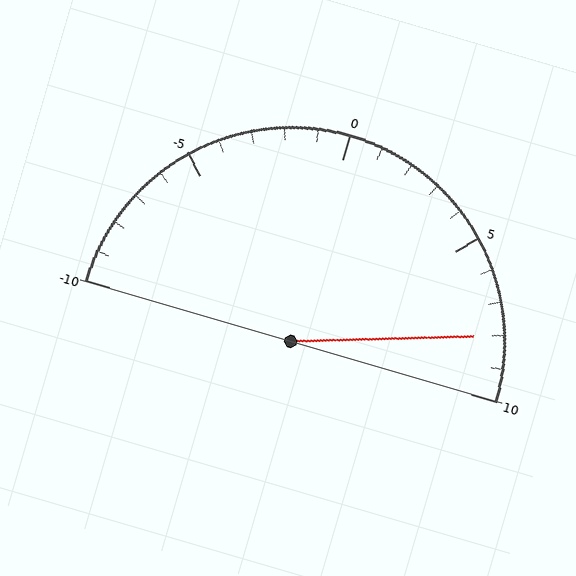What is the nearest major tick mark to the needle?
The nearest major tick mark is 10.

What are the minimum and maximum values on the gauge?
The gauge ranges from -10 to 10.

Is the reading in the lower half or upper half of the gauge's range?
The reading is in the upper half of the range (-10 to 10).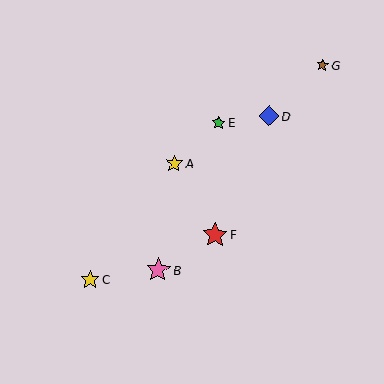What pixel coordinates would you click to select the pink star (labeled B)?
Click at (158, 270) to select the pink star B.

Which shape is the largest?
The red star (labeled F) is the largest.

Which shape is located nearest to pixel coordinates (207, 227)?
The red star (labeled F) at (215, 235) is nearest to that location.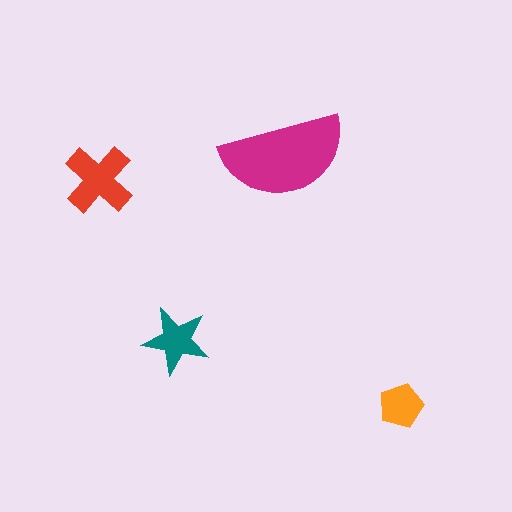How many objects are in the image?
There are 4 objects in the image.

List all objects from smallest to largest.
The orange pentagon, the teal star, the red cross, the magenta semicircle.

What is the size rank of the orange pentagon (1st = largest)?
4th.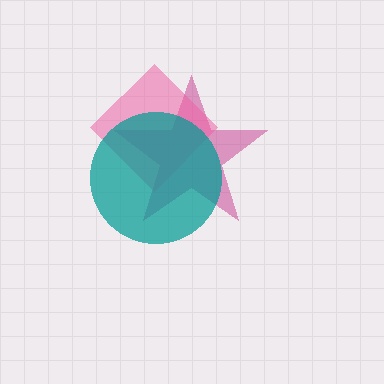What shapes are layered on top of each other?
The layered shapes are: a magenta star, a pink diamond, a teal circle.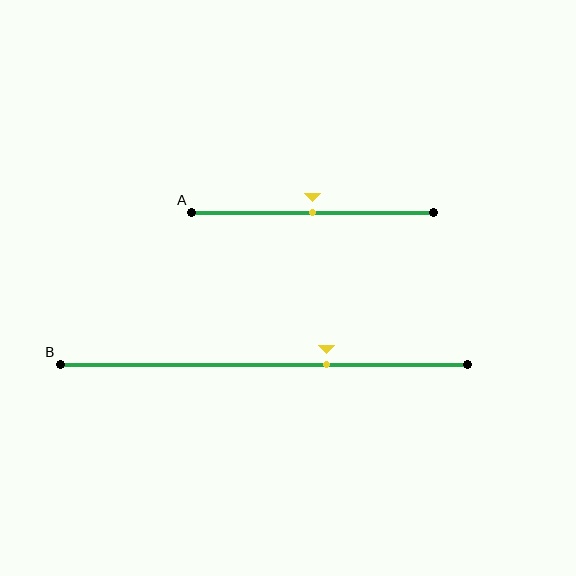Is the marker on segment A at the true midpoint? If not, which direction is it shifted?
Yes, the marker on segment A is at the true midpoint.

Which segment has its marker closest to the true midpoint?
Segment A has its marker closest to the true midpoint.